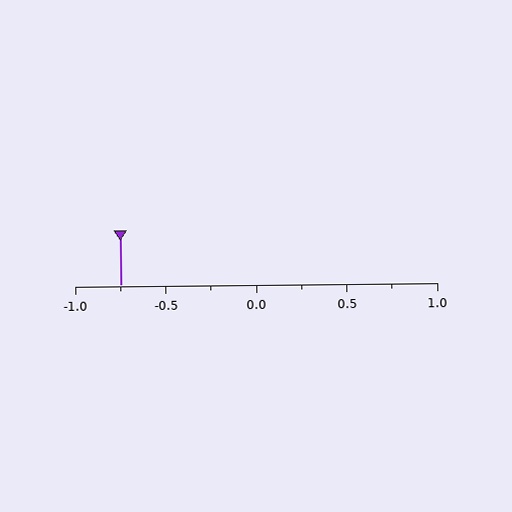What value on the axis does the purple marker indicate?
The marker indicates approximately -0.75.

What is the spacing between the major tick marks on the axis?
The major ticks are spaced 0.5 apart.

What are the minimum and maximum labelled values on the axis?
The axis runs from -1.0 to 1.0.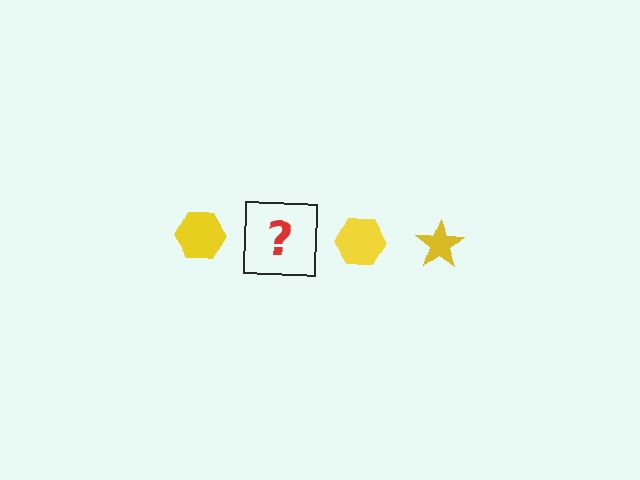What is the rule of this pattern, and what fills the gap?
The rule is that the pattern cycles through hexagon, star shapes in yellow. The gap should be filled with a yellow star.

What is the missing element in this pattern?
The missing element is a yellow star.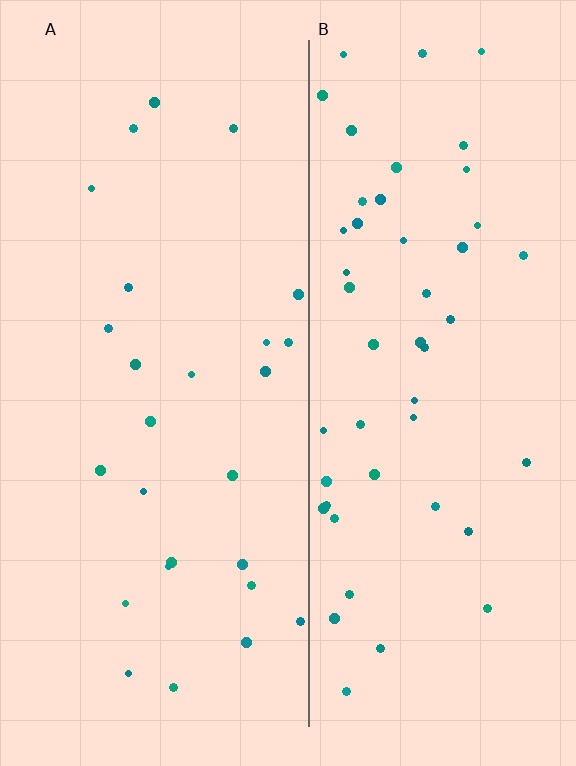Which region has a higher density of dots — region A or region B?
B (the right).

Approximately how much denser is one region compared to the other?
Approximately 1.9× — region B over region A.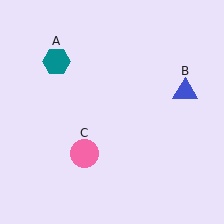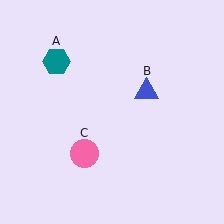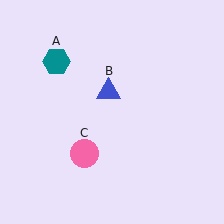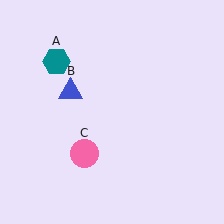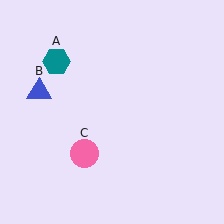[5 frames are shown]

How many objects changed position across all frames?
1 object changed position: blue triangle (object B).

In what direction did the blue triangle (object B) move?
The blue triangle (object B) moved left.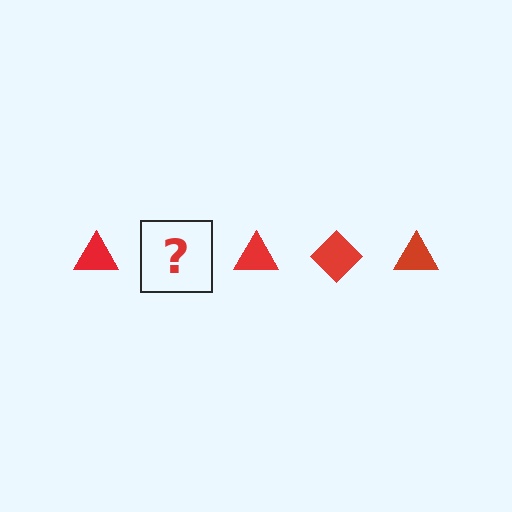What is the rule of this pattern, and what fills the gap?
The rule is that the pattern cycles through triangle, diamond shapes in red. The gap should be filled with a red diamond.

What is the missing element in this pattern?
The missing element is a red diamond.